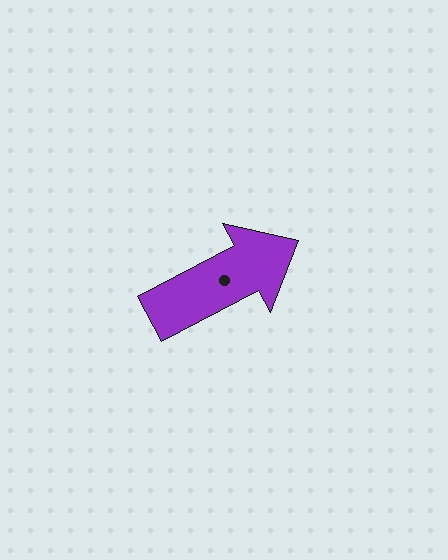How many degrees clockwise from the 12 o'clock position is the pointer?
Approximately 62 degrees.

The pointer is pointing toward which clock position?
Roughly 2 o'clock.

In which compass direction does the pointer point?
Northeast.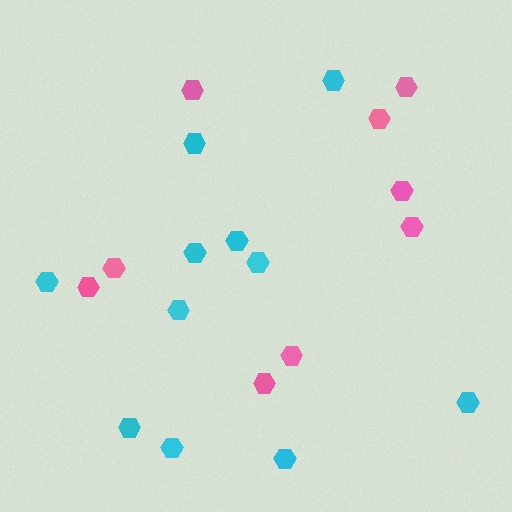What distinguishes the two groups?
There are 2 groups: one group of pink hexagons (9) and one group of cyan hexagons (11).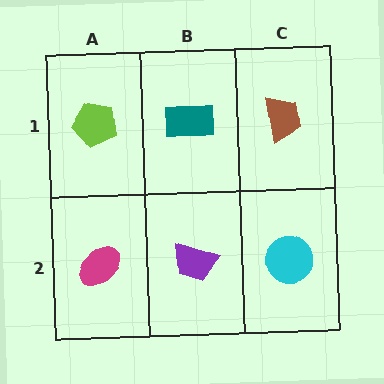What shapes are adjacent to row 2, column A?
A lime pentagon (row 1, column A), a purple trapezoid (row 2, column B).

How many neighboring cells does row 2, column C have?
2.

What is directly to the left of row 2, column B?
A magenta ellipse.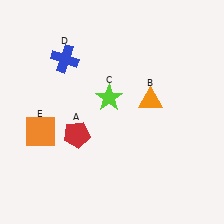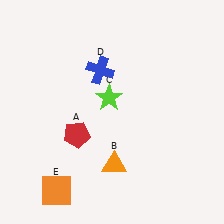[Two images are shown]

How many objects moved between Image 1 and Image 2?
3 objects moved between the two images.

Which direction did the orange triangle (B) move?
The orange triangle (B) moved down.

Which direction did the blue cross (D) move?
The blue cross (D) moved right.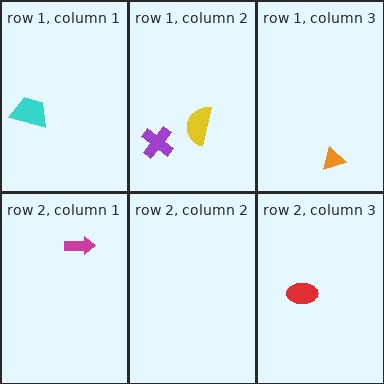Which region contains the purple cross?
The row 1, column 2 region.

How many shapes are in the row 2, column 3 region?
1.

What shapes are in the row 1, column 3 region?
The orange triangle.